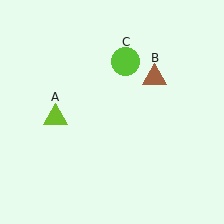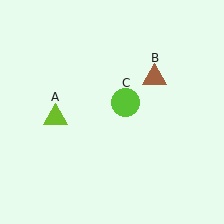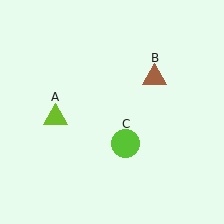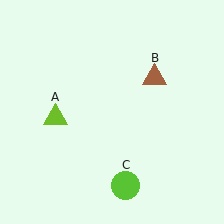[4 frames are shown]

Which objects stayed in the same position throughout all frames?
Lime triangle (object A) and brown triangle (object B) remained stationary.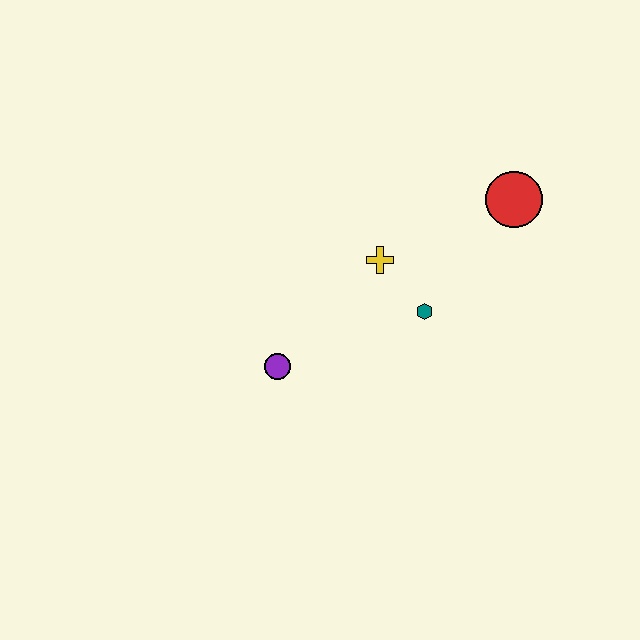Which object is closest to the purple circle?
The yellow cross is closest to the purple circle.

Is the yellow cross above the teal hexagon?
Yes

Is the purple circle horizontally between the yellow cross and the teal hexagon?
No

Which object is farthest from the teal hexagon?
The purple circle is farthest from the teal hexagon.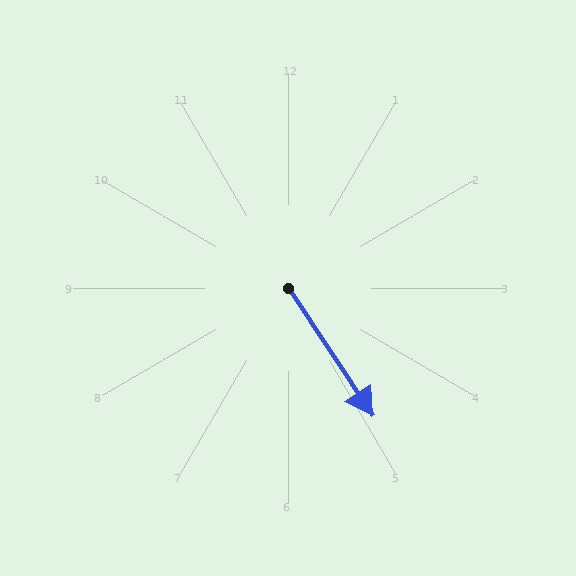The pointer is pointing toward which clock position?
Roughly 5 o'clock.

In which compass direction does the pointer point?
Southeast.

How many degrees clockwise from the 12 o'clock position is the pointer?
Approximately 146 degrees.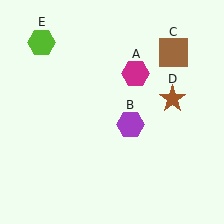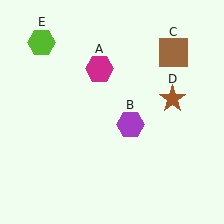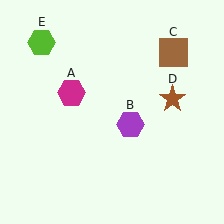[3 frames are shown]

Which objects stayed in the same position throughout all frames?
Purple hexagon (object B) and brown square (object C) and brown star (object D) and lime hexagon (object E) remained stationary.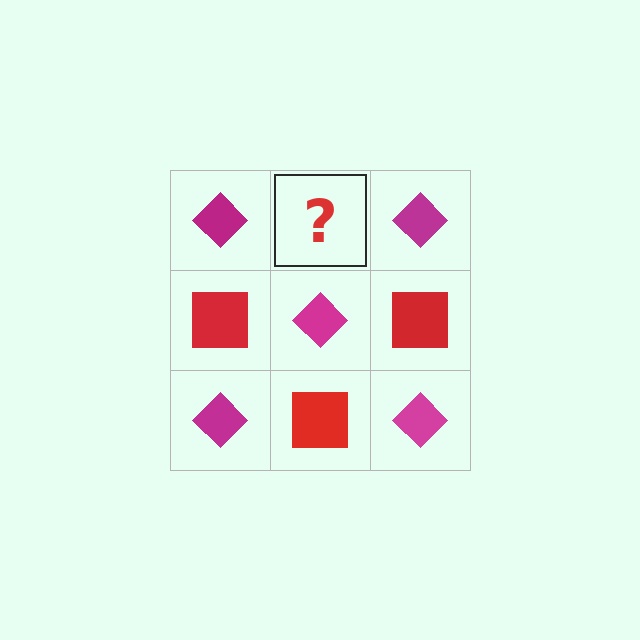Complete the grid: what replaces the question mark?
The question mark should be replaced with a red square.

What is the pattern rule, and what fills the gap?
The rule is that it alternates magenta diamond and red square in a checkerboard pattern. The gap should be filled with a red square.